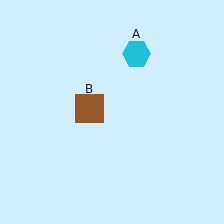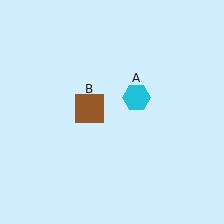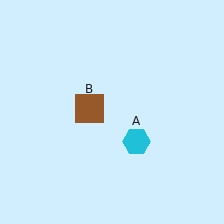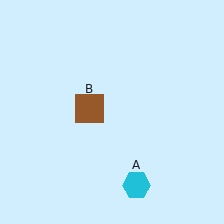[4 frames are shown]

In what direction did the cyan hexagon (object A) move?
The cyan hexagon (object A) moved down.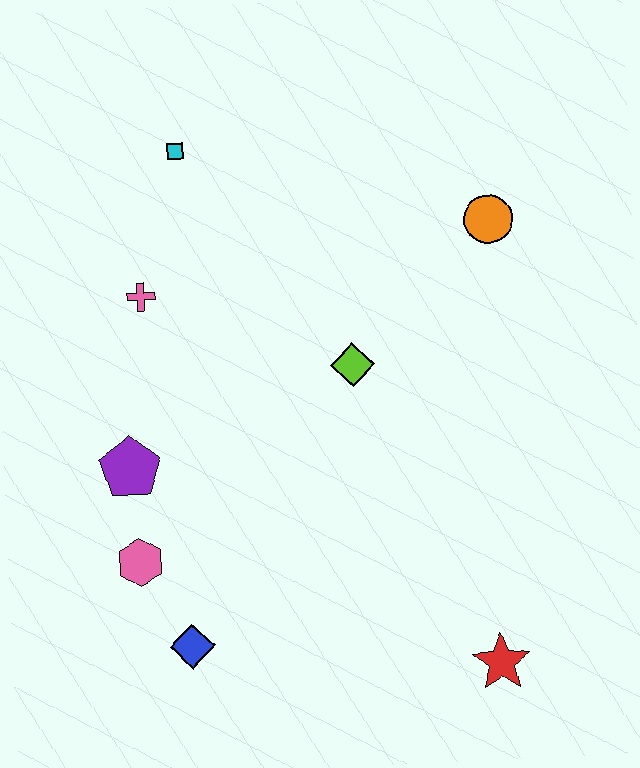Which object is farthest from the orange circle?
The blue diamond is farthest from the orange circle.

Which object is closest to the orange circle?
The lime diamond is closest to the orange circle.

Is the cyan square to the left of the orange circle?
Yes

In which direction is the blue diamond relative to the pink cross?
The blue diamond is below the pink cross.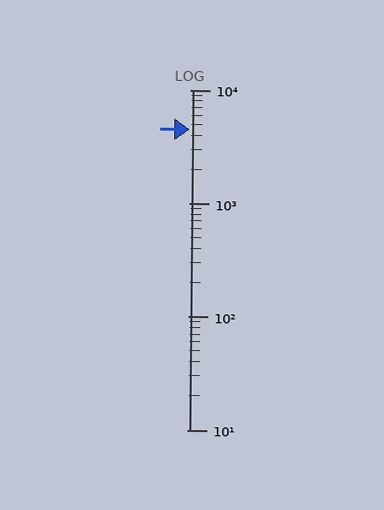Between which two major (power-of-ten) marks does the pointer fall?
The pointer is between 1000 and 10000.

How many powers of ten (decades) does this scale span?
The scale spans 3 decades, from 10 to 10000.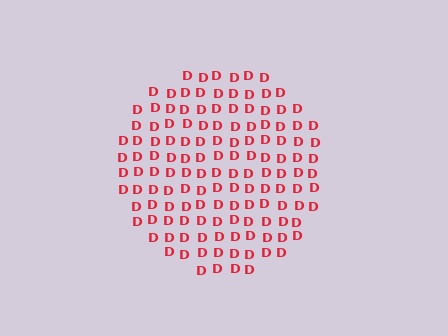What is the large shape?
The large shape is a circle.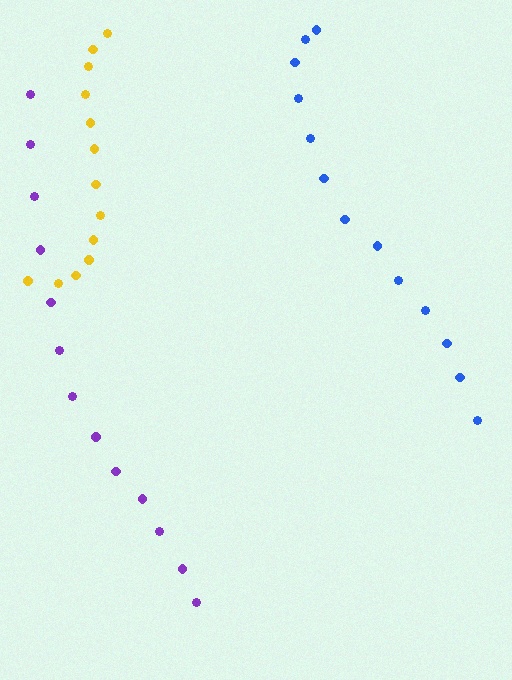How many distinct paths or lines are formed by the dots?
There are 3 distinct paths.